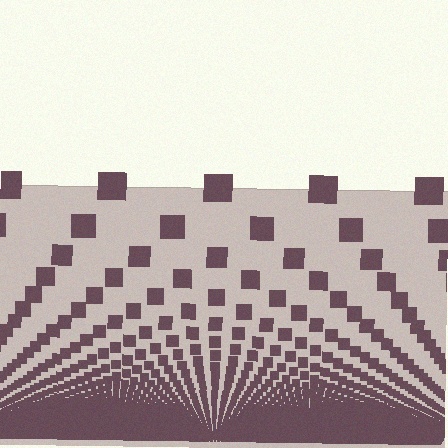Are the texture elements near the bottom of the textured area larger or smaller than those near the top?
Smaller. The gradient is inverted — elements near the bottom are smaller and denser.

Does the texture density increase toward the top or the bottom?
Density increases toward the bottom.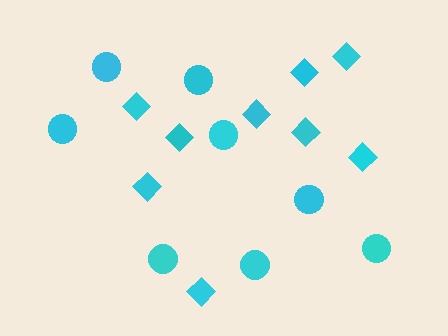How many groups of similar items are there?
There are 2 groups: one group of circles (8) and one group of diamonds (9).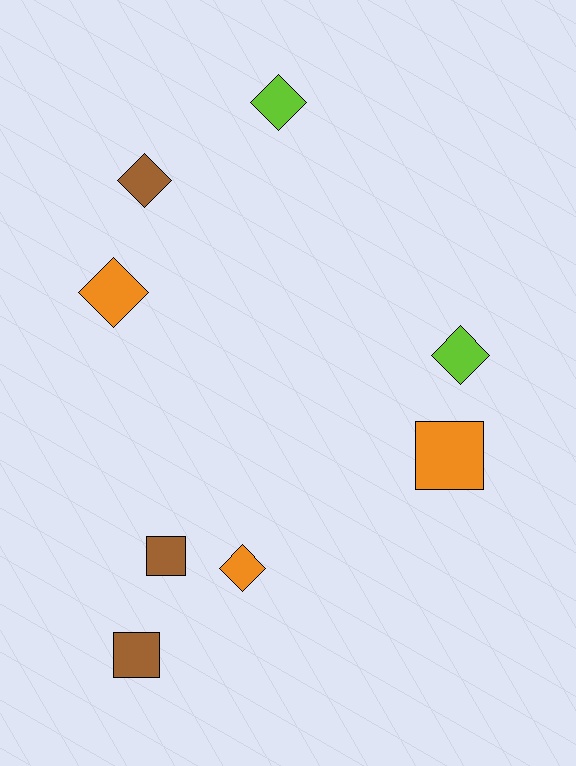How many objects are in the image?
There are 8 objects.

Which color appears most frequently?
Orange, with 3 objects.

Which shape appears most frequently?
Diamond, with 5 objects.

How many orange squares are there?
There is 1 orange square.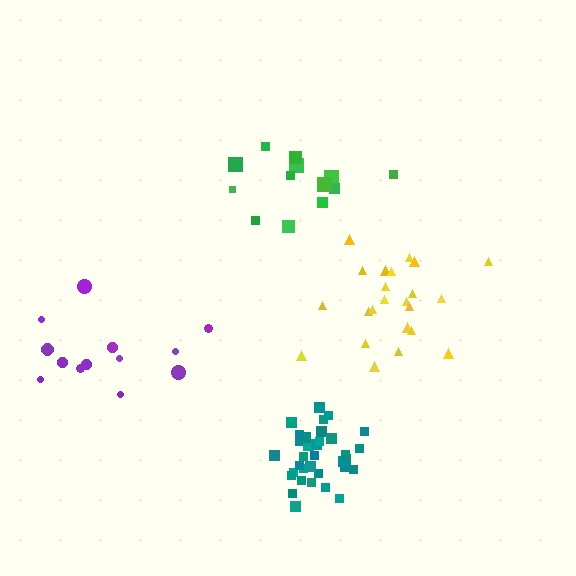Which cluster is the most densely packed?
Teal.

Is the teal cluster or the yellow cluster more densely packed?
Teal.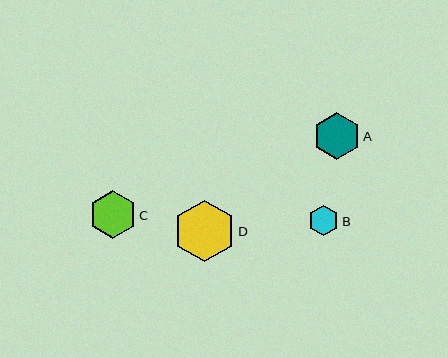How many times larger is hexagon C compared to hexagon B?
Hexagon C is approximately 1.6 times the size of hexagon B.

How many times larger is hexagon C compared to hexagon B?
Hexagon C is approximately 1.6 times the size of hexagon B.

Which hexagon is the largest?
Hexagon D is the largest with a size of approximately 62 pixels.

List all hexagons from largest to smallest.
From largest to smallest: D, C, A, B.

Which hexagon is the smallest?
Hexagon B is the smallest with a size of approximately 31 pixels.